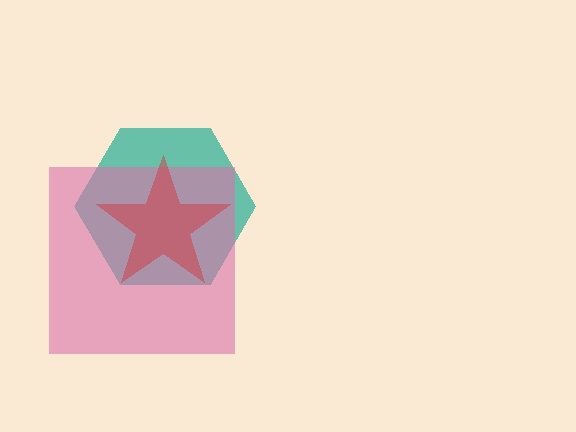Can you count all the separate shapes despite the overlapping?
Yes, there are 3 separate shapes.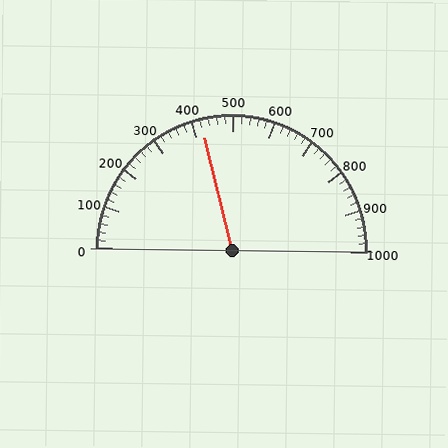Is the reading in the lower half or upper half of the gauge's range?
The reading is in the lower half of the range (0 to 1000).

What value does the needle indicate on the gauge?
The needle indicates approximately 420.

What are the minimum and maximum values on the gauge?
The gauge ranges from 0 to 1000.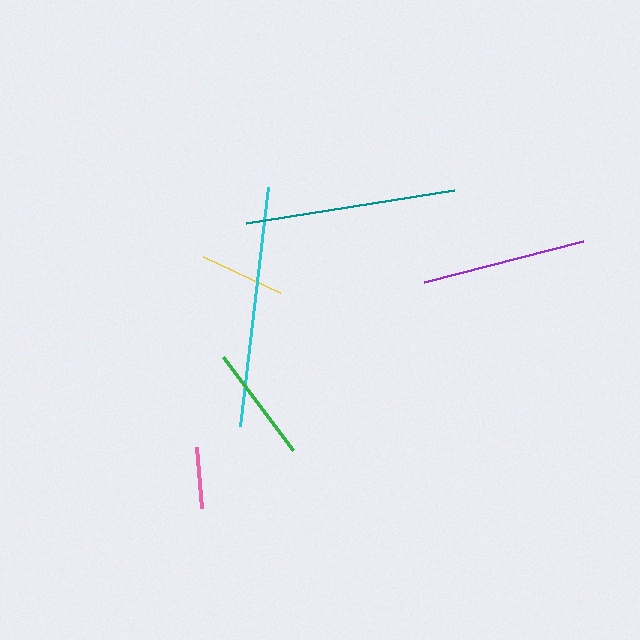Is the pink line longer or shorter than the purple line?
The purple line is longer than the pink line.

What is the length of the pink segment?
The pink segment is approximately 61 pixels long.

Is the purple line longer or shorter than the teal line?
The teal line is longer than the purple line.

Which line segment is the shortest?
The pink line is the shortest at approximately 61 pixels.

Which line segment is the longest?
The cyan line is the longest at approximately 241 pixels.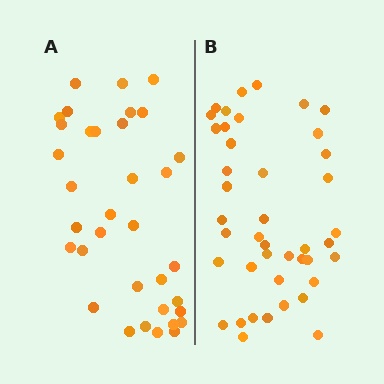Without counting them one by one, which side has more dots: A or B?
Region B (the right region) has more dots.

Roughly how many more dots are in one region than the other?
Region B has roughly 8 or so more dots than region A.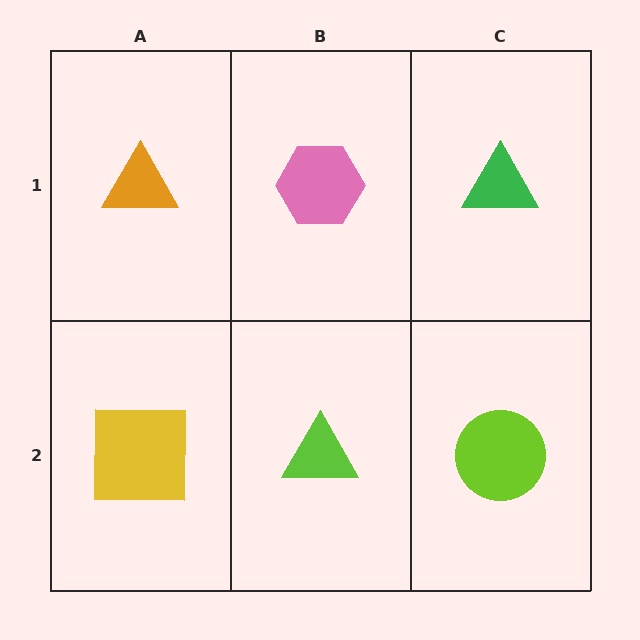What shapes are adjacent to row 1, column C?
A lime circle (row 2, column C), a pink hexagon (row 1, column B).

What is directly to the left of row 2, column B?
A yellow square.